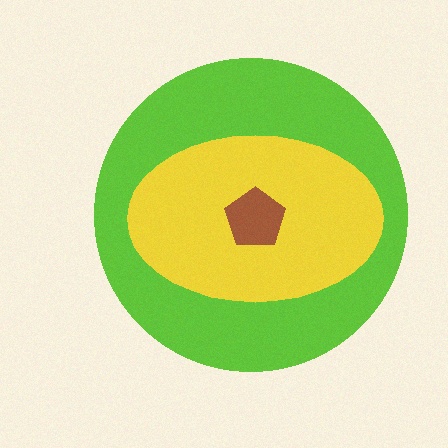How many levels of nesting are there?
3.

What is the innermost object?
The brown pentagon.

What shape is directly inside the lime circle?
The yellow ellipse.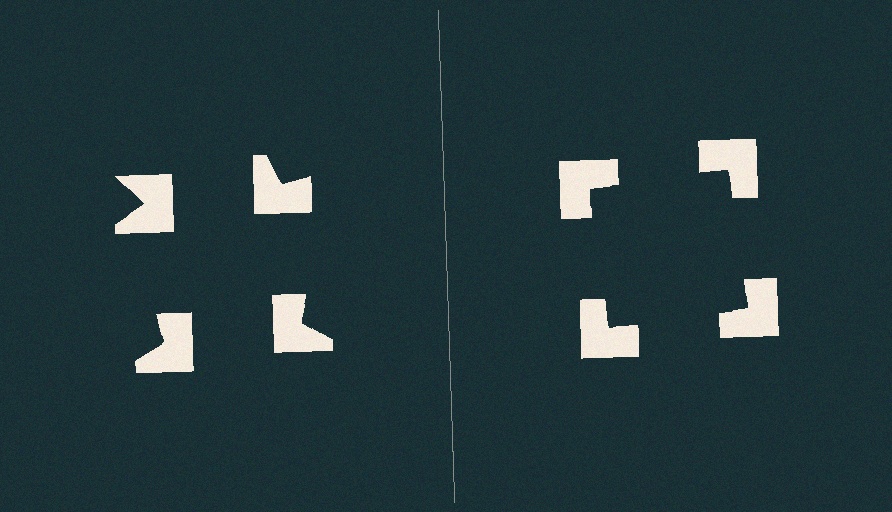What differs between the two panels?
The notched squares are positioned identically on both sides; only the wedge orientations differ. On the right they align to a square; on the left they are misaligned.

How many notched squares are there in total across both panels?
8 — 4 on each side.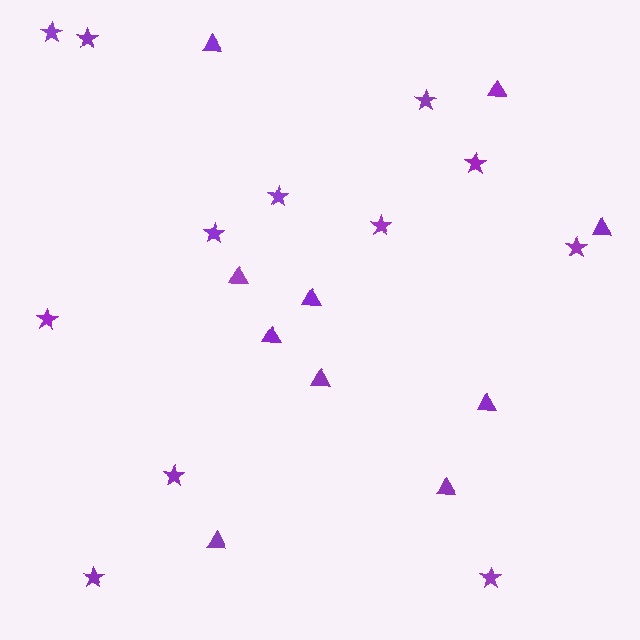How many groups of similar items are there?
There are 2 groups: one group of triangles (10) and one group of stars (12).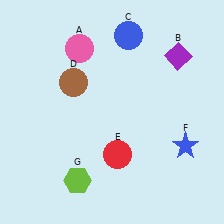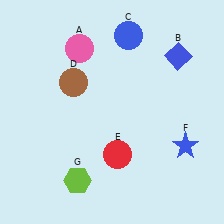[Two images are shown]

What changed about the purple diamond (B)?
In Image 1, B is purple. In Image 2, it changed to blue.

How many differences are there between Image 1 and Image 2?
There is 1 difference between the two images.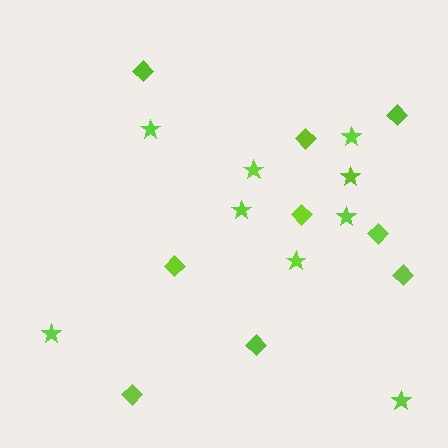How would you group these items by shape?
There are 2 groups: one group of stars (9) and one group of diamonds (9).